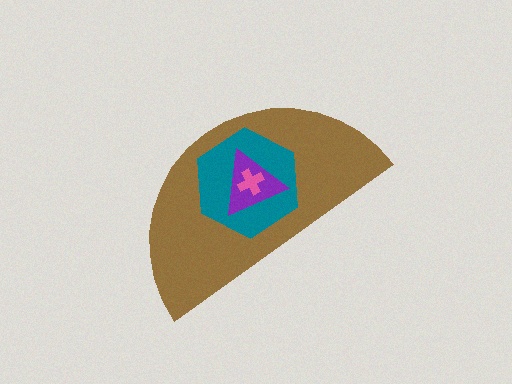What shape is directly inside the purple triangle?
The pink cross.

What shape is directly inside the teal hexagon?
The purple triangle.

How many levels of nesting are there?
4.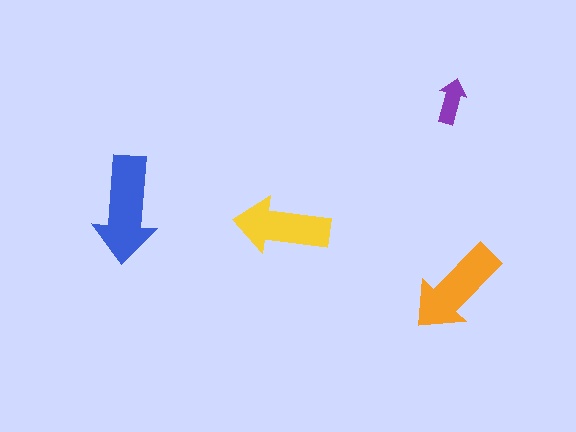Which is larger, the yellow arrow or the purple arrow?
The yellow one.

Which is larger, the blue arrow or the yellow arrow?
The blue one.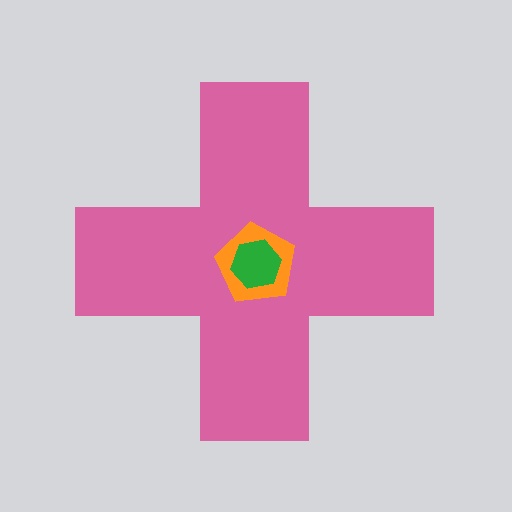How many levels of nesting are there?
3.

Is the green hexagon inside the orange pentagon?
Yes.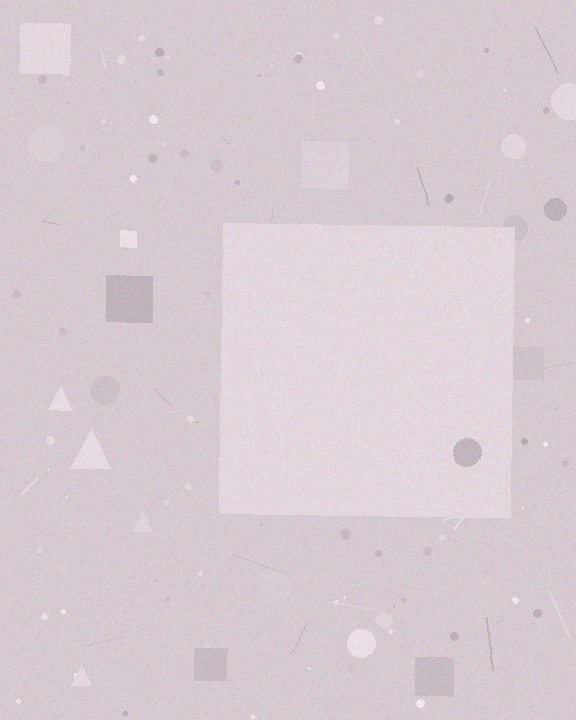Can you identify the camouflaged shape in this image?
The camouflaged shape is a square.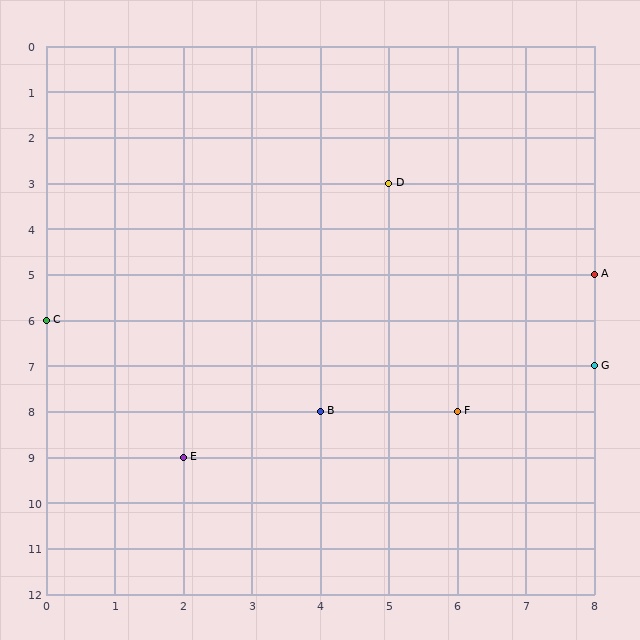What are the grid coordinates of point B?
Point B is at grid coordinates (4, 8).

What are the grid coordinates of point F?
Point F is at grid coordinates (6, 8).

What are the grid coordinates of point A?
Point A is at grid coordinates (8, 5).